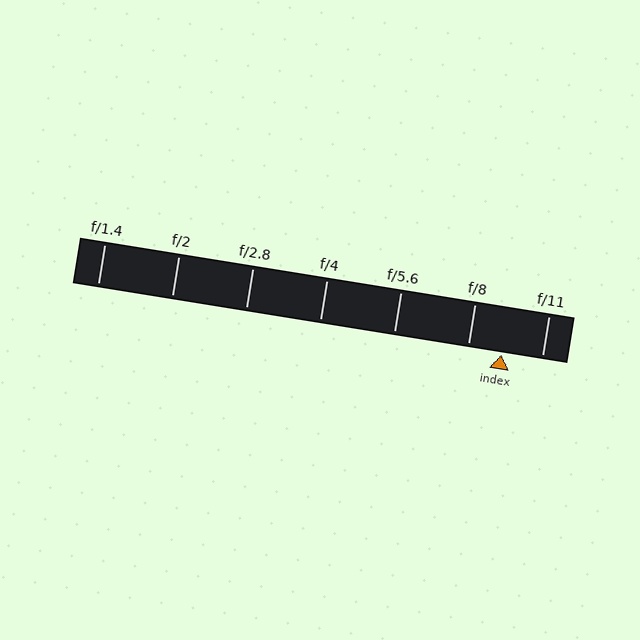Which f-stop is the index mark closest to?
The index mark is closest to f/8.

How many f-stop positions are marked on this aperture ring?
There are 7 f-stop positions marked.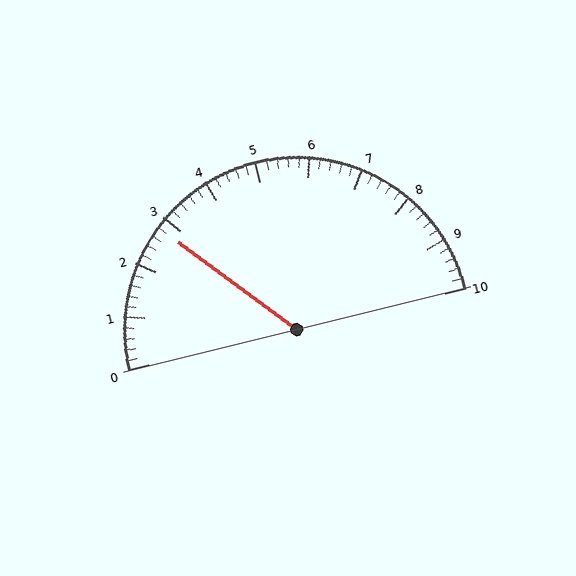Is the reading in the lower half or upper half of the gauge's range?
The reading is in the lower half of the range (0 to 10).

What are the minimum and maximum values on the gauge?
The gauge ranges from 0 to 10.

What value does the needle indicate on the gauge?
The needle indicates approximately 2.8.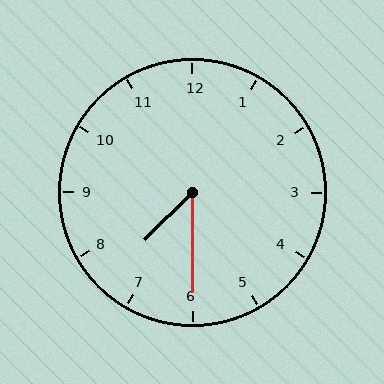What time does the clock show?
7:30.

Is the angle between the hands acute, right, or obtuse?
It is acute.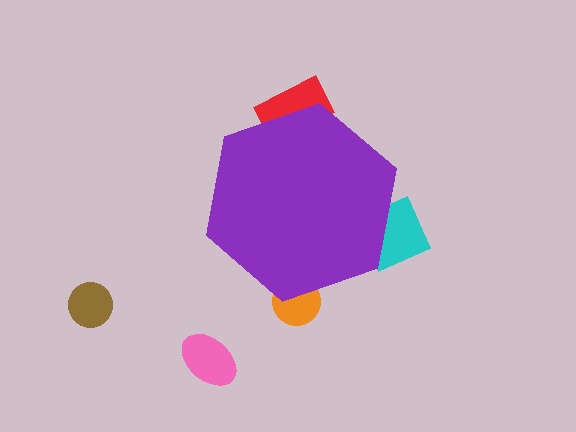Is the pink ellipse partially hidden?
No, the pink ellipse is fully visible.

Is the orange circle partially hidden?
Yes, the orange circle is partially hidden behind the purple hexagon.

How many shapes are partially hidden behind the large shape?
3 shapes are partially hidden.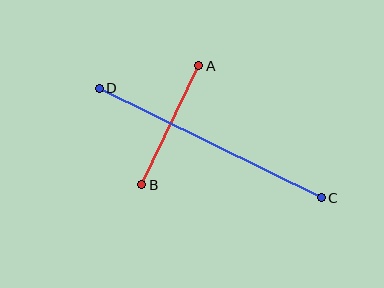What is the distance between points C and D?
The distance is approximately 247 pixels.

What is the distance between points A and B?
The distance is approximately 132 pixels.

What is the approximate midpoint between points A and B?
The midpoint is at approximately (170, 125) pixels.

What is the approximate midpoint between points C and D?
The midpoint is at approximately (210, 143) pixels.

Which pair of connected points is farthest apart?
Points C and D are farthest apart.